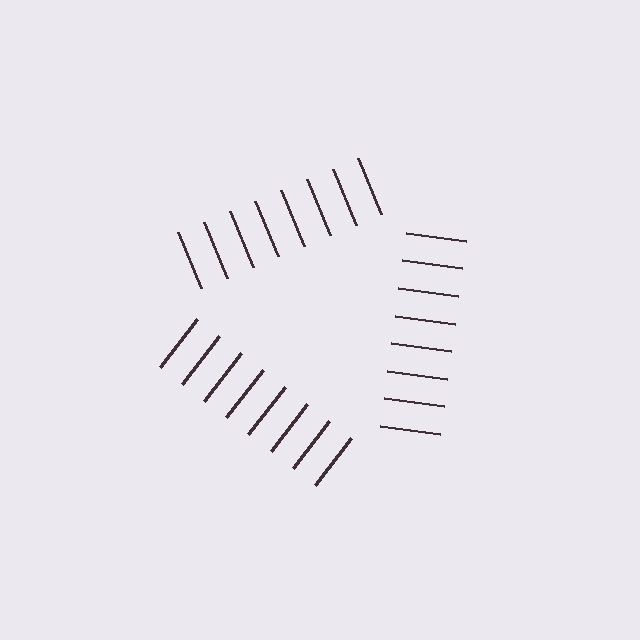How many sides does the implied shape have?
3 sides — the line-ends trace a triangle.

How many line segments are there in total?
24 — 8 along each of the 3 edges.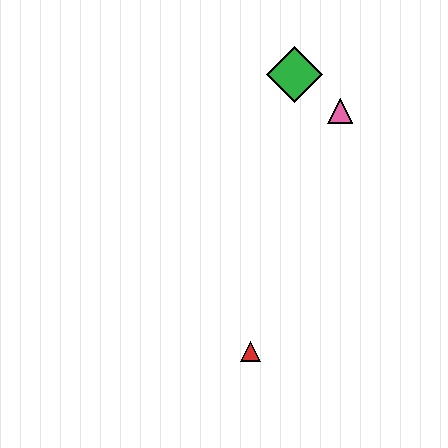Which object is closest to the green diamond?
The pink triangle is closest to the green diamond.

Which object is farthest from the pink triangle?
The red triangle is farthest from the pink triangle.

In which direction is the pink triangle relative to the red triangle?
The pink triangle is above the red triangle.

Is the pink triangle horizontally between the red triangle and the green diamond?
No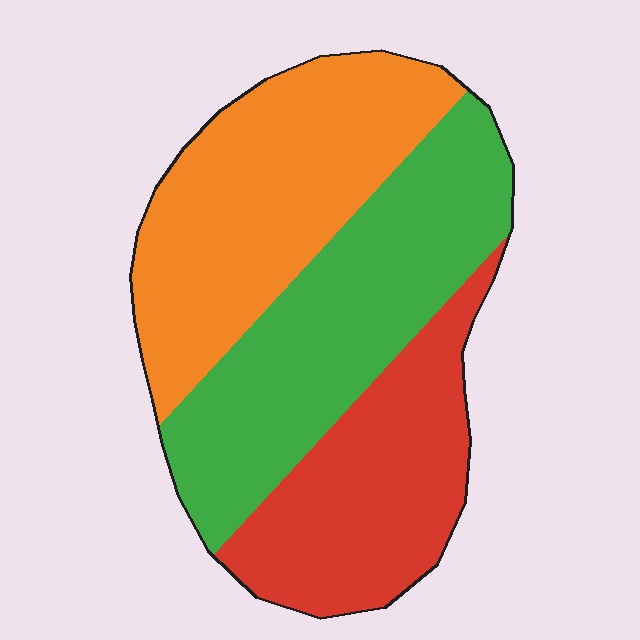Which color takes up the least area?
Red, at roughly 30%.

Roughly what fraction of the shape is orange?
Orange takes up between a quarter and a half of the shape.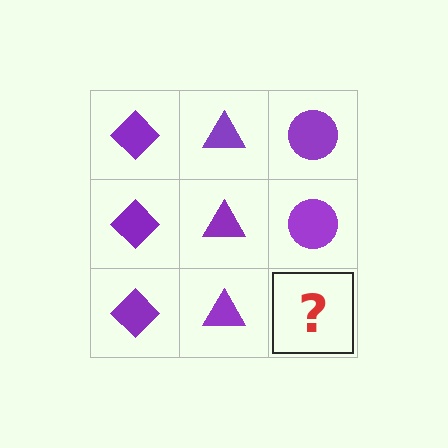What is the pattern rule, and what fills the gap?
The rule is that each column has a consistent shape. The gap should be filled with a purple circle.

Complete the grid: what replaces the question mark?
The question mark should be replaced with a purple circle.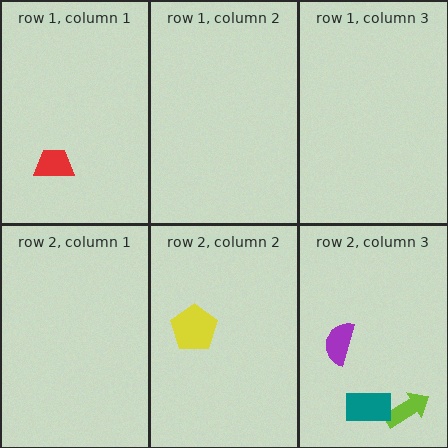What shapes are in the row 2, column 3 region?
The lime arrow, the purple semicircle, the teal rectangle.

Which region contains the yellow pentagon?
The row 2, column 2 region.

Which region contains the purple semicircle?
The row 2, column 3 region.